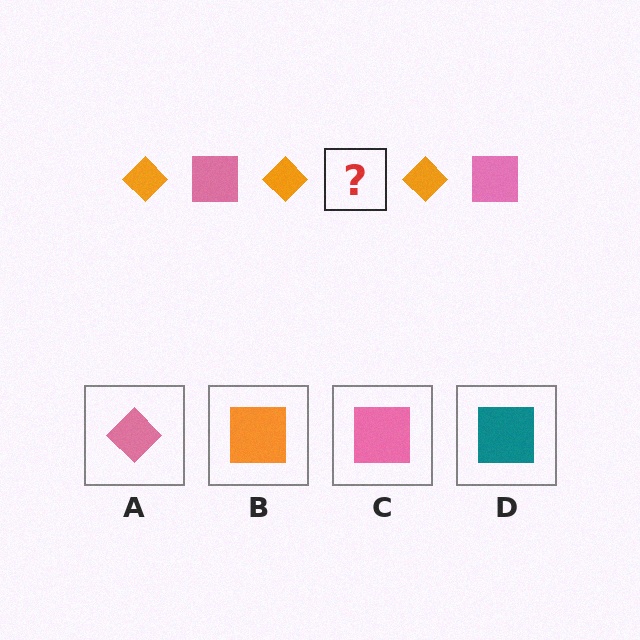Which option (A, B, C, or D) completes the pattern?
C.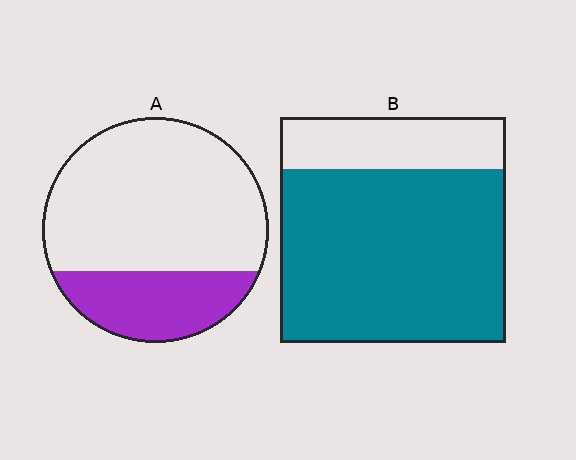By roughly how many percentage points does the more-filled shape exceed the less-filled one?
By roughly 50 percentage points (B over A).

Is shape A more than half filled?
No.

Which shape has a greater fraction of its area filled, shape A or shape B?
Shape B.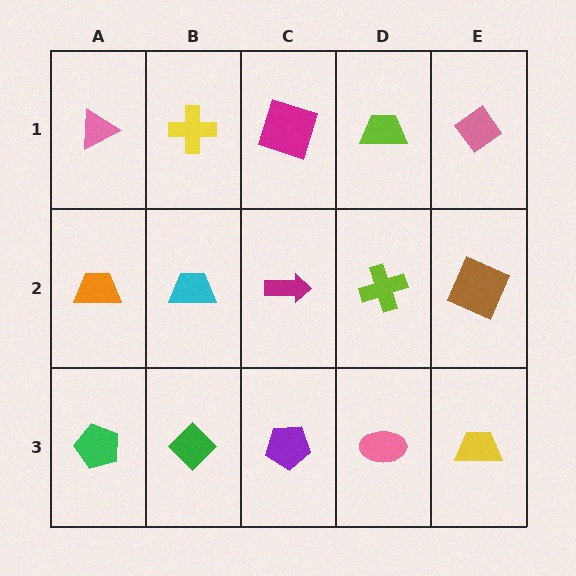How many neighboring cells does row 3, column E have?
2.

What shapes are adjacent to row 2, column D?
A lime trapezoid (row 1, column D), a pink ellipse (row 3, column D), a magenta arrow (row 2, column C), a brown square (row 2, column E).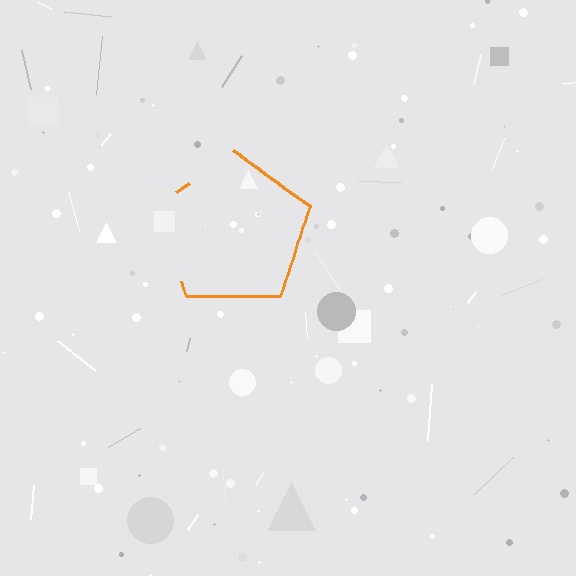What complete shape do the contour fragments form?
The contour fragments form a pentagon.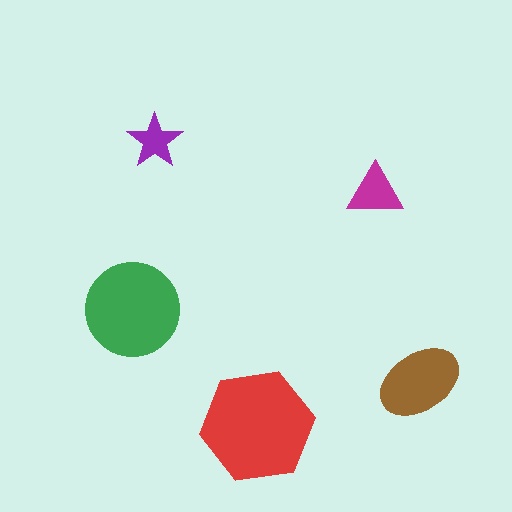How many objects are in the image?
There are 5 objects in the image.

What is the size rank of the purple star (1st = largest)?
5th.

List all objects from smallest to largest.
The purple star, the magenta triangle, the brown ellipse, the green circle, the red hexagon.